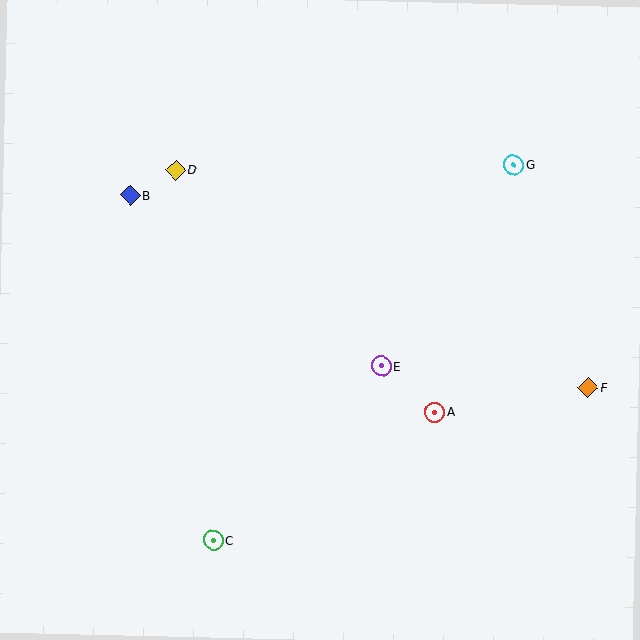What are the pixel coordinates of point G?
Point G is at (513, 165).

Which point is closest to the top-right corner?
Point G is closest to the top-right corner.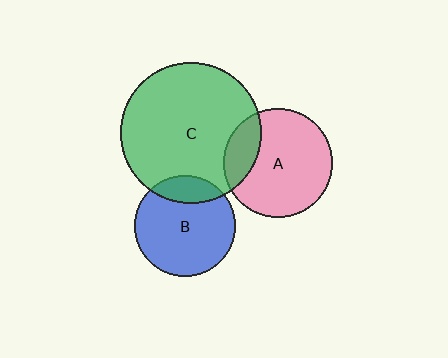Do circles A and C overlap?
Yes.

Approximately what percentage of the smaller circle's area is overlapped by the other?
Approximately 20%.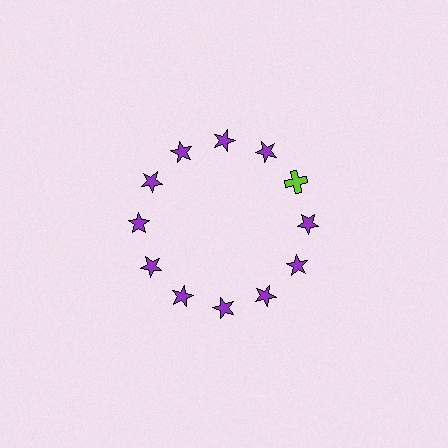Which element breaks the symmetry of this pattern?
The lime cross at roughly the 2 o'clock position breaks the symmetry. All other shapes are purple stars.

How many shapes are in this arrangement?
There are 12 shapes arranged in a ring pattern.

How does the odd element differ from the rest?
It differs in both color (lime instead of purple) and shape (cross instead of star).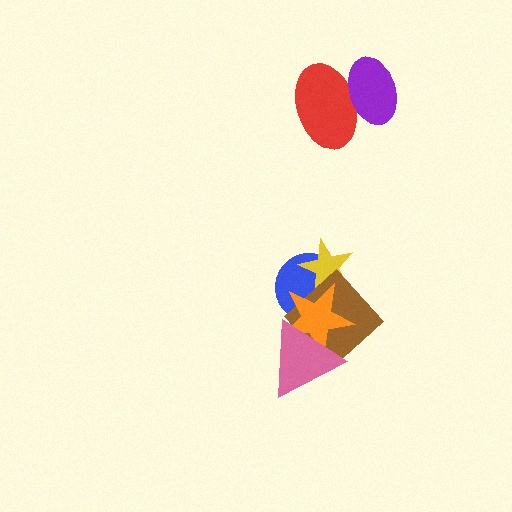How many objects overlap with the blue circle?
3 objects overlap with the blue circle.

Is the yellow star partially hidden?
Yes, it is partially covered by another shape.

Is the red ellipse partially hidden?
Yes, it is partially covered by another shape.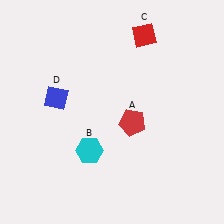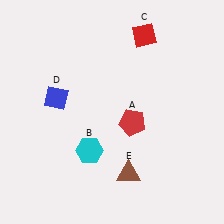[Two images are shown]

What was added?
A brown triangle (E) was added in Image 2.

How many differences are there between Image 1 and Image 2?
There is 1 difference between the two images.